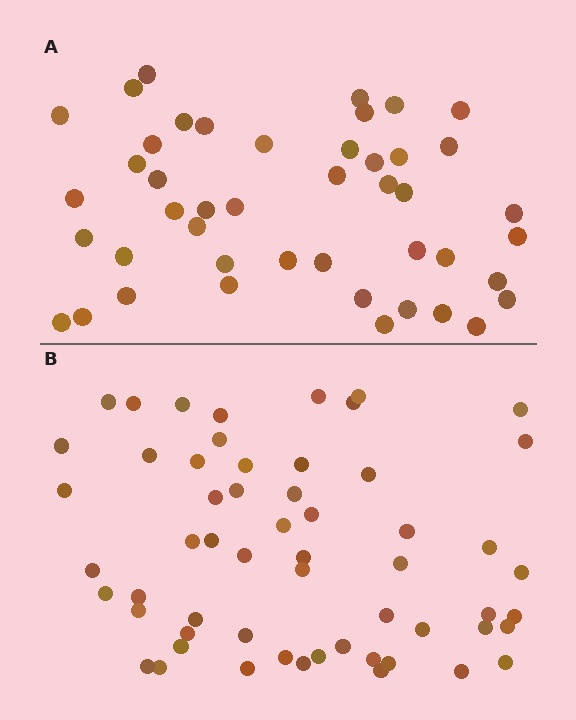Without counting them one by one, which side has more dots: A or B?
Region B (the bottom region) has more dots.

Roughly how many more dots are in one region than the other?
Region B has roughly 12 or so more dots than region A.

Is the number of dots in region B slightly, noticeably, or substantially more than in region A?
Region B has noticeably more, but not dramatically so. The ratio is roughly 1.3 to 1.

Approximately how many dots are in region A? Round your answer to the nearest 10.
About 40 dots. (The exact count is 45, which rounds to 40.)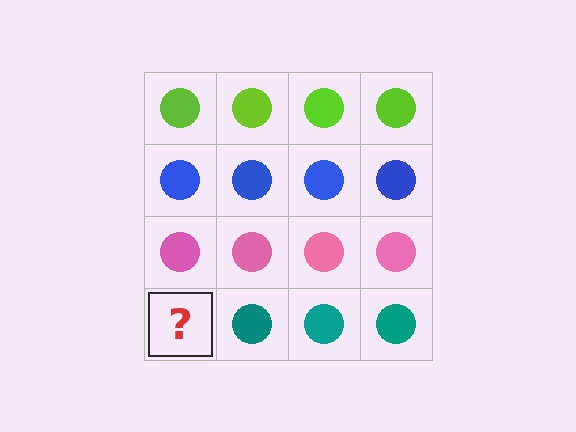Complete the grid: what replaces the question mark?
The question mark should be replaced with a teal circle.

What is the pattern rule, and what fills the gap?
The rule is that each row has a consistent color. The gap should be filled with a teal circle.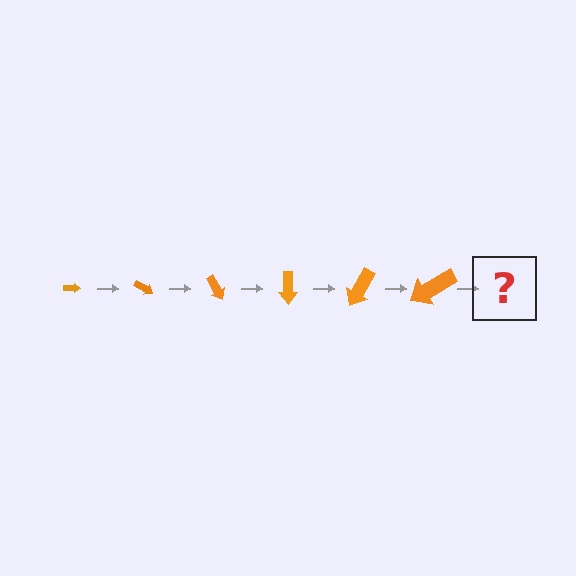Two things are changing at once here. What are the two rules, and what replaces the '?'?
The two rules are that the arrow grows larger each step and it rotates 30 degrees each step. The '?' should be an arrow, larger than the previous one and rotated 180 degrees from the start.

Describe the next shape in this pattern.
It should be an arrow, larger than the previous one and rotated 180 degrees from the start.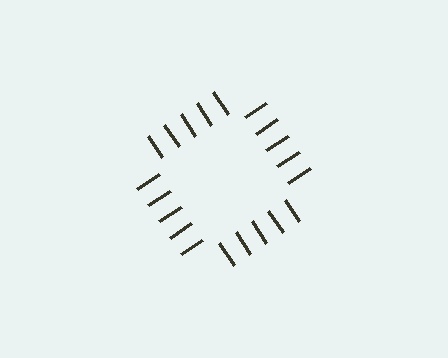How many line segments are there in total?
20 — 5 along each of the 4 edges.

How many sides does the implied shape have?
4 sides — the line-ends trace a square.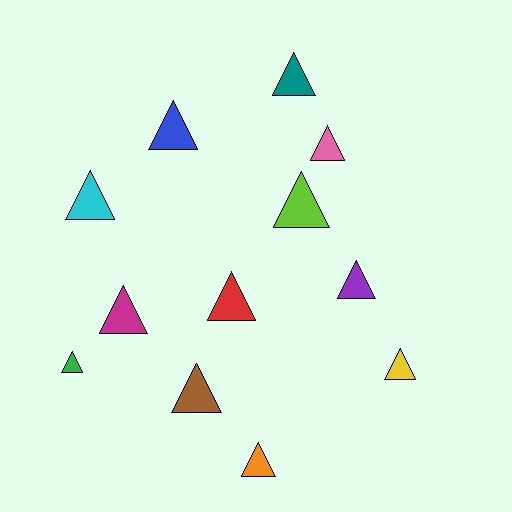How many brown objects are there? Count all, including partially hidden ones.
There is 1 brown object.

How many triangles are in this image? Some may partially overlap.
There are 12 triangles.